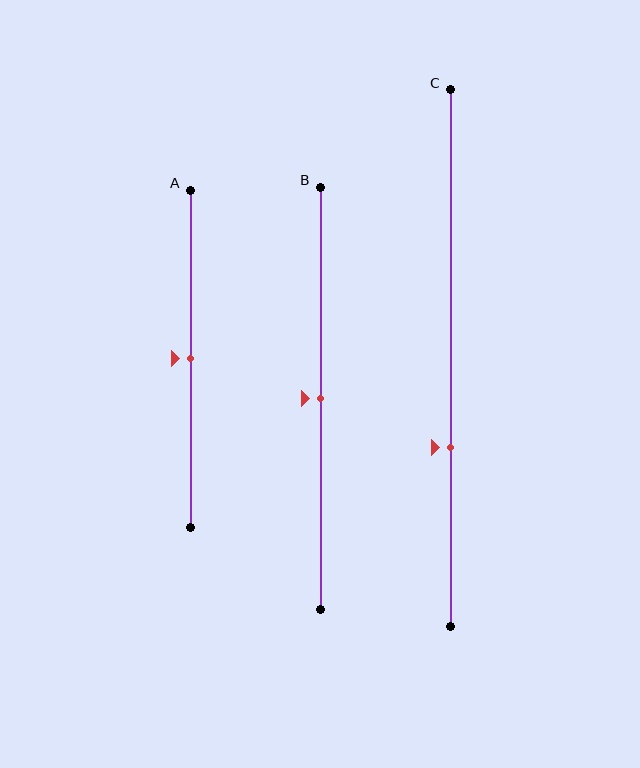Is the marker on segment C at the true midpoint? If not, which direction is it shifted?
No, the marker on segment C is shifted downward by about 17% of the segment length.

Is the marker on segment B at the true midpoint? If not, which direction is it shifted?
Yes, the marker on segment B is at the true midpoint.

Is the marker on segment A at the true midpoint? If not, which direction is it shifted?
Yes, the marker on segment A is at the true midpoint.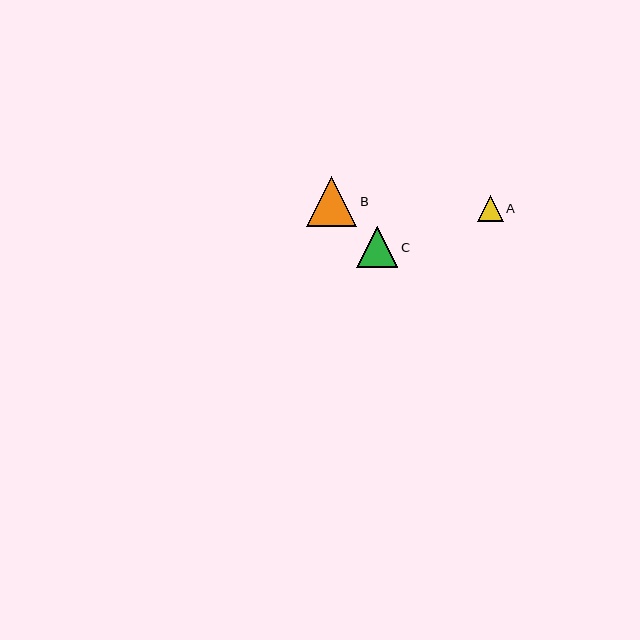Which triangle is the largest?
Triangle B is the largest with a size of approximately 51 pixels.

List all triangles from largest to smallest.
From largest to smallest: B, C, A.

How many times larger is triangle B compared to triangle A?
Triangle B is approximately 2.0 times the size of triangle A.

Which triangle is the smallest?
Triangle A is the smallest with a size of approximately 25 pixels.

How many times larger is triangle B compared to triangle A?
Triangle B is approximately 2.0 times the size of triangle A.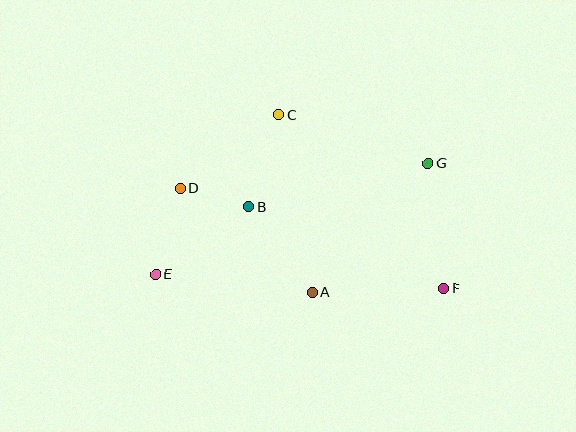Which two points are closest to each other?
Points B and D are closest to each other.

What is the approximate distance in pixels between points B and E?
The distance between B and E is approximately 115 pixels.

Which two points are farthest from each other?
Points E and G are farthest from each other.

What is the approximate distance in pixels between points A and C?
The distance between A and C is approximately 181 pixels.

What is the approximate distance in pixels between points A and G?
The distance between A and G is approximately 173 pixels.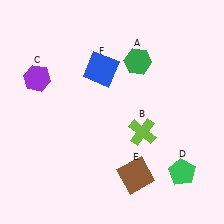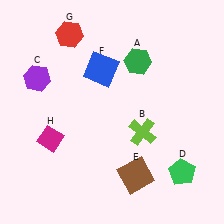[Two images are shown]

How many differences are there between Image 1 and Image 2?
There are 2 differences between the two images.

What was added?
A red hexagon (G), a magenta diamond (H) were added in Image 2.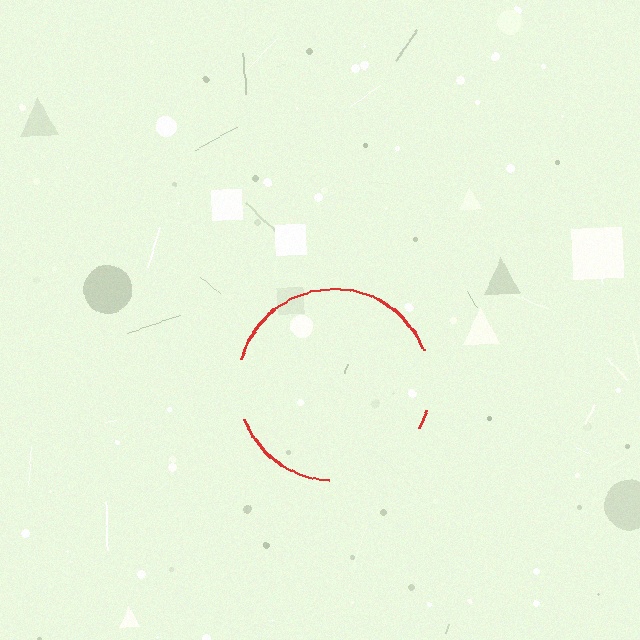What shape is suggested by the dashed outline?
The dashed outline suggests a circle.